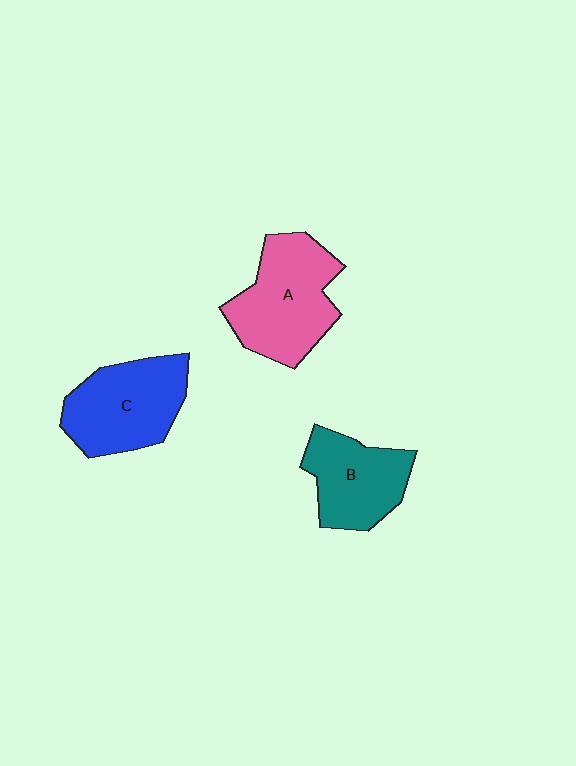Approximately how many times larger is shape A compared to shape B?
Approximately 1.3 times.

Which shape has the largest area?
Shape A (pink).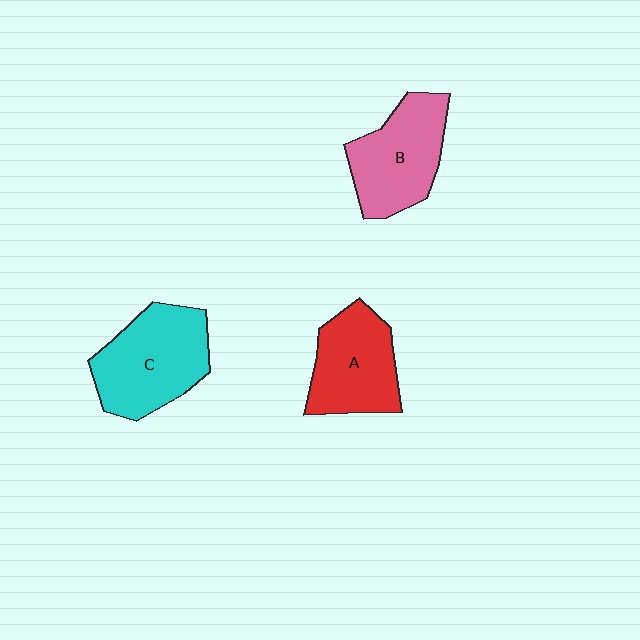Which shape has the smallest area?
Shape A (red).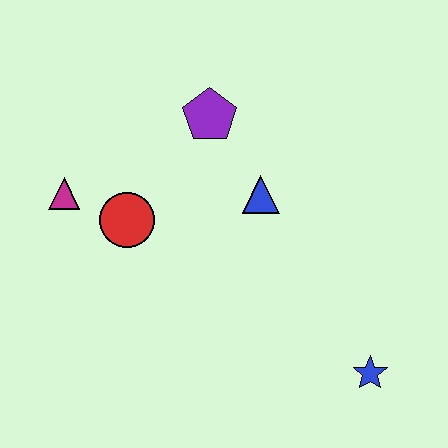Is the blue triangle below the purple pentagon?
Yes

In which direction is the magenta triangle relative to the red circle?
The magenta triangle is to the left of the red circle.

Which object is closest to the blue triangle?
The purple pentagon is closest to the blue triangle.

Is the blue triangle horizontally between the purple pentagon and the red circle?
No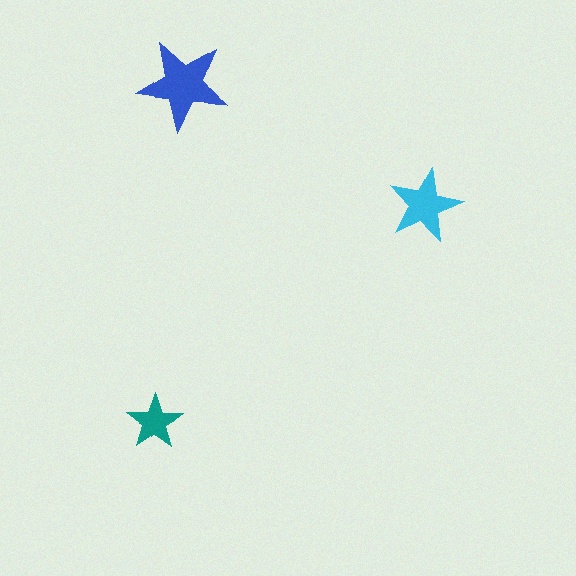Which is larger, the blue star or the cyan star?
The blue one.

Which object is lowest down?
The teal star is bottommost.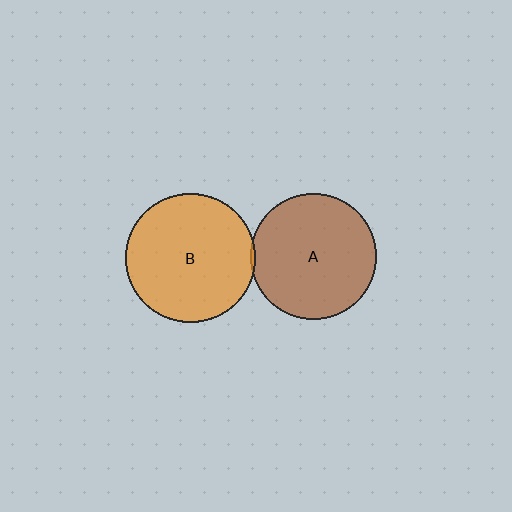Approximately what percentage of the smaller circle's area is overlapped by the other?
Approximately 5%.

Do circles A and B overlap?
Yes.